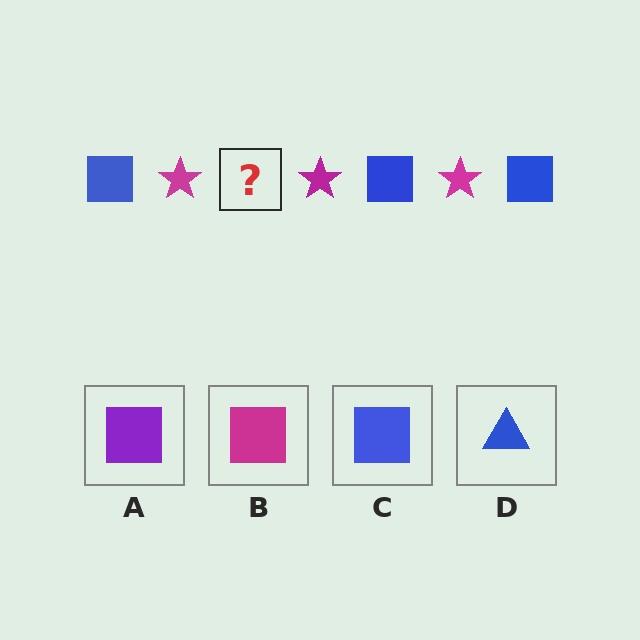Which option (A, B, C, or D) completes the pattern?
C.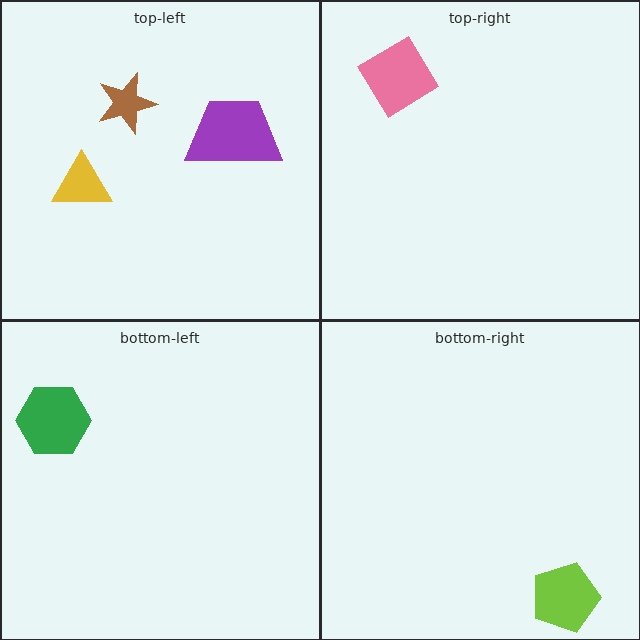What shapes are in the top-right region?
The pink diamond.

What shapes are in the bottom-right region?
The lime pentagon.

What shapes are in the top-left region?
The yellow triangle, the purple trapezoid, the brown star.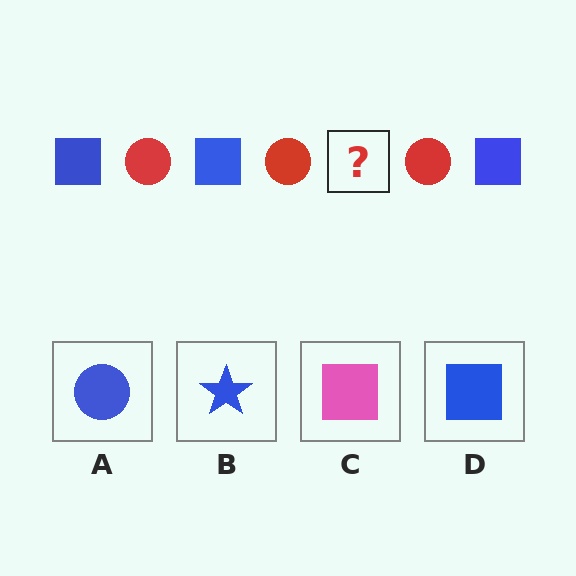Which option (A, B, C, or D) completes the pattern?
D.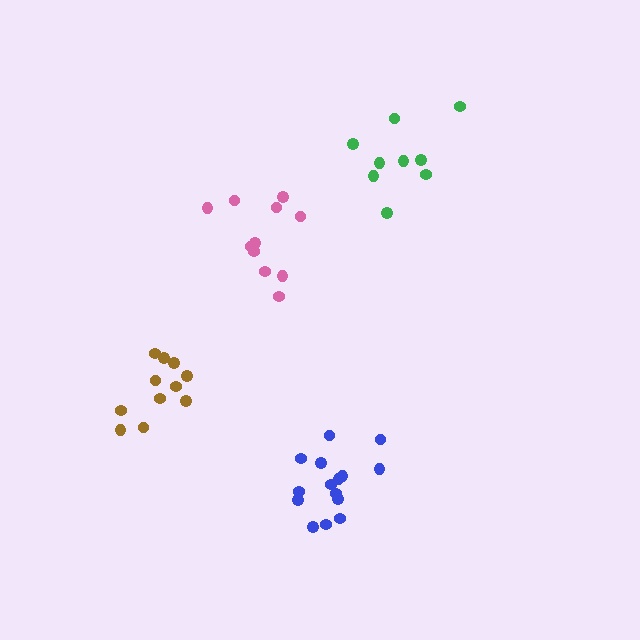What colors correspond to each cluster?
The clusters are colored: pink, blue, green, brown.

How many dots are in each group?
Group 1: 11 dots, Group 2: 15 dots, Group 3: 9 dots, Group 4: 11 dots (46 total).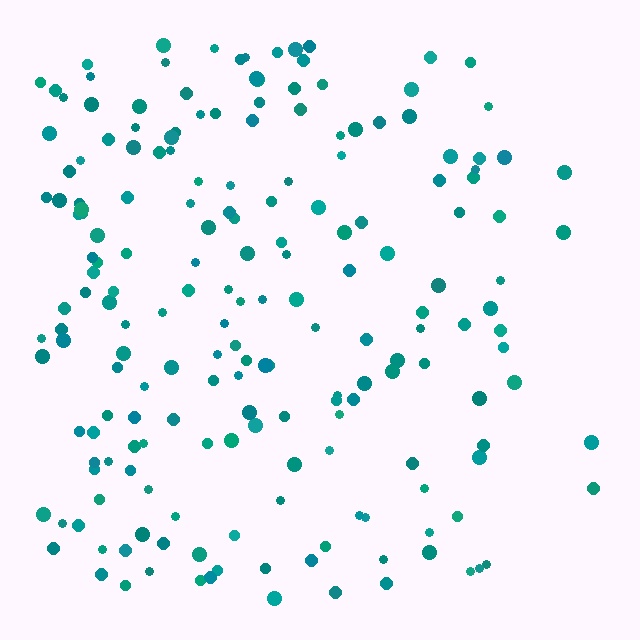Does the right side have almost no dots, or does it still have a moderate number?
Still a moderate number, just noticeably fewer than the left.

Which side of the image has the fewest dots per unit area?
The right.